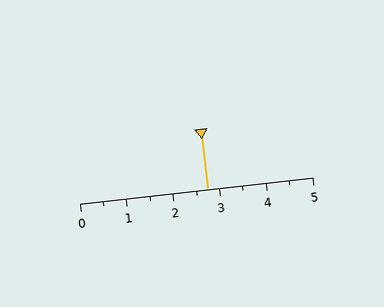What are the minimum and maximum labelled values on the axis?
The axis runs from 0 to 5.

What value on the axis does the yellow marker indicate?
The marker indicates approximately 2.8.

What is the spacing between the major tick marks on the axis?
The major ticks are spaced 1 apart.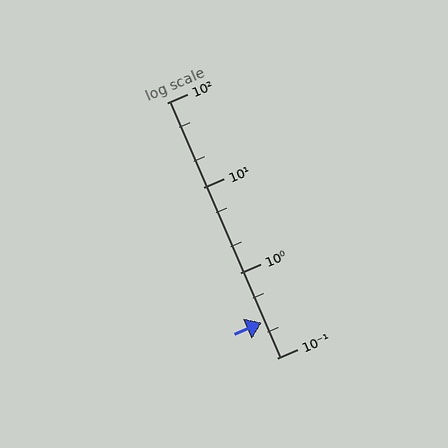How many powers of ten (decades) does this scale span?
The scale spans 3 decades, from 0.1 to 100.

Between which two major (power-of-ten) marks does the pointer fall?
The pointer is between 0.1 and 1.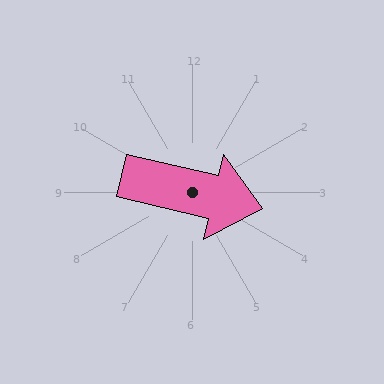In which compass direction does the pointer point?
East.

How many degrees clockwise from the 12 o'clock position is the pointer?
Approximately 103 degrees.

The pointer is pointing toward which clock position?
Roughly 3 o'clock.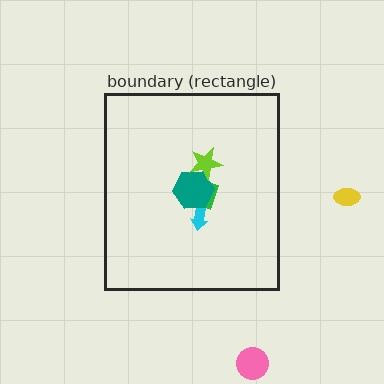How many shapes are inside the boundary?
4 inside, 2 outside.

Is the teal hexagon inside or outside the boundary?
Inside.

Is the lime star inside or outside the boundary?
Inside.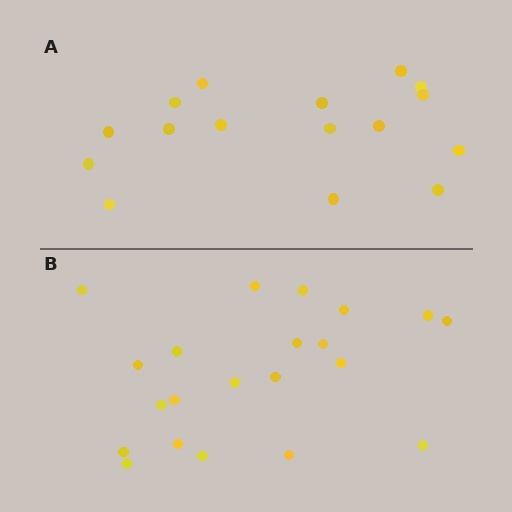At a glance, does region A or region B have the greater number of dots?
Region B (the bottom region) has more dots.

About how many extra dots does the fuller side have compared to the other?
Region B has about 5 more dots than region A.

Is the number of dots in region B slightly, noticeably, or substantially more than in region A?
Region B has noticeably more, but not dramatically so. The ratio is roughly 1.3 to 1.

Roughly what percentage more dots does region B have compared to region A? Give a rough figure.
About 30% more.